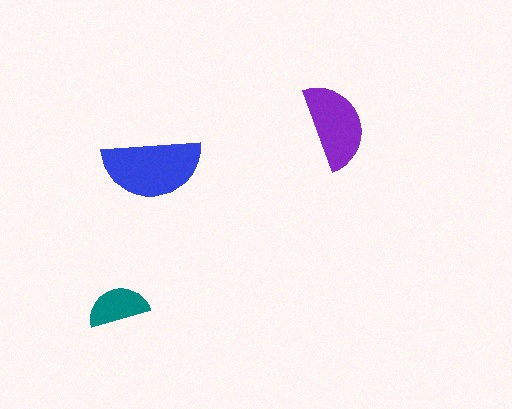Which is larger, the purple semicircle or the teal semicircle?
The purple one.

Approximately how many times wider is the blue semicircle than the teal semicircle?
About 1.5 times wider.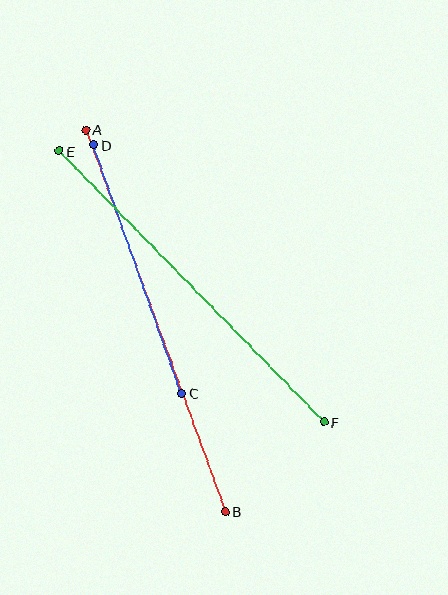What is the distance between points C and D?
The distance is approximately 264 pixels.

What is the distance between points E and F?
The distance is approximately 379 pixels.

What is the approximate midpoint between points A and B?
The midpoint is at approximately (155, 321) pixels.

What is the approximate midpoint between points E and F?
The midpoint is at approximately (192, 286) pixels.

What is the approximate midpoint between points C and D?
The midpoint is at approximately (137, 269) pixels.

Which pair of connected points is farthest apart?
Points A and B are farthest apart.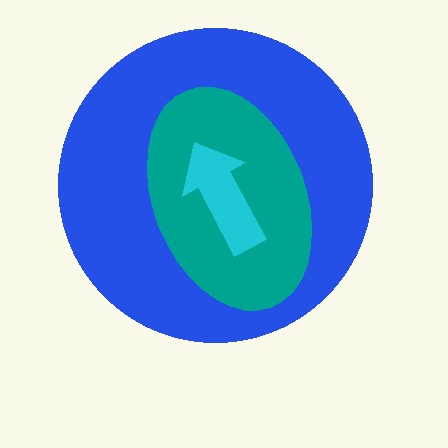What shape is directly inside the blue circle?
The teal ellipse.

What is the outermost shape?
The blue circle.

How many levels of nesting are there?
3.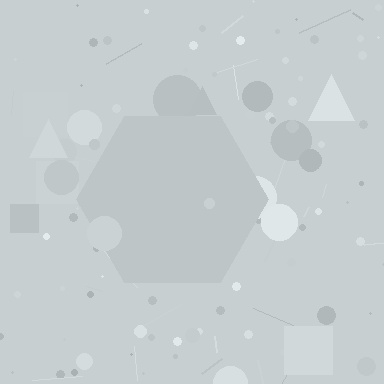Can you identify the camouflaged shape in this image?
The camouflaged shape is a hexagon.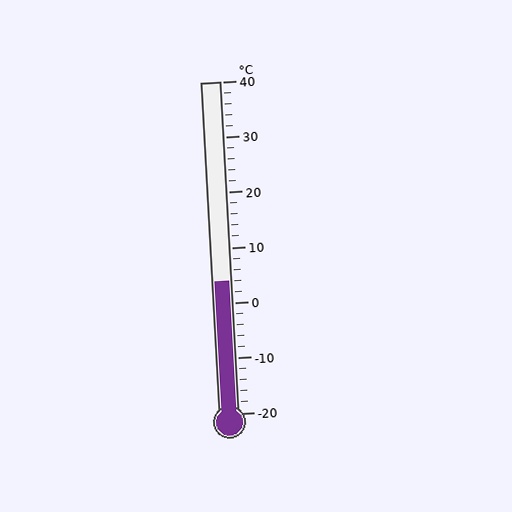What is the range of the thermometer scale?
The thermometer scale ranges from -20°C to 40°C.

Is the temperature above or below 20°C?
The temperature is below 20°C.